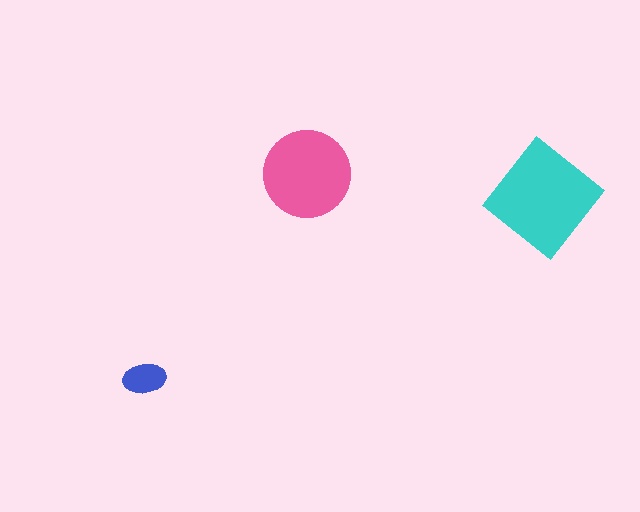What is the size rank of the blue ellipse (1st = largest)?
3rd.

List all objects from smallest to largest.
The blue ellipse, the pink circle, the cyan diamond.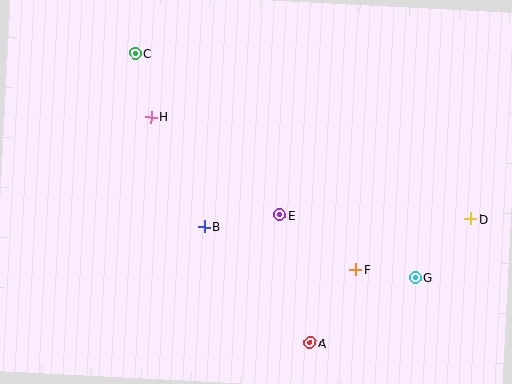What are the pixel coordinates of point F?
Point F is at (356, 270).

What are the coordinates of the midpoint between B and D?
The midpoint between B and D is at (337, 223).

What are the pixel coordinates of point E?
Point E is at (280, 215).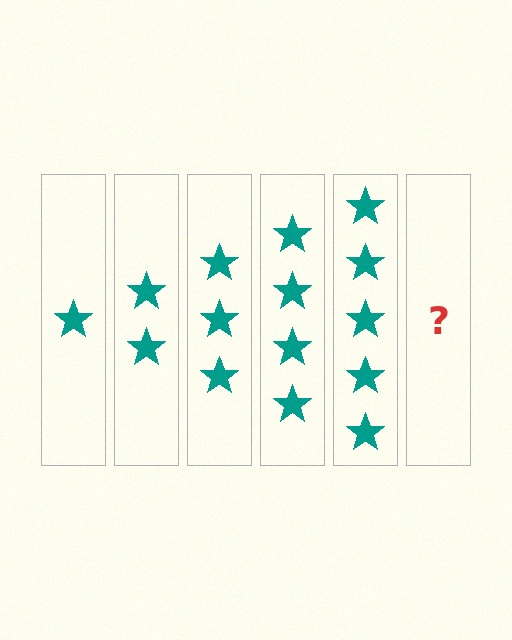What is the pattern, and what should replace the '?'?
The pattern is that each step adds one more star. The '?' should be 6 stars.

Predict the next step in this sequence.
The next step is 6 stars.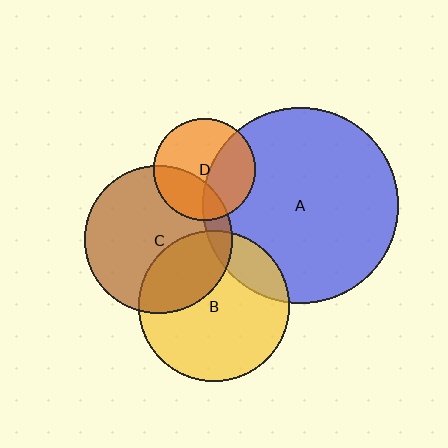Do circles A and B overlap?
Yes.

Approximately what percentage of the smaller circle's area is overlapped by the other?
Approximately 15%.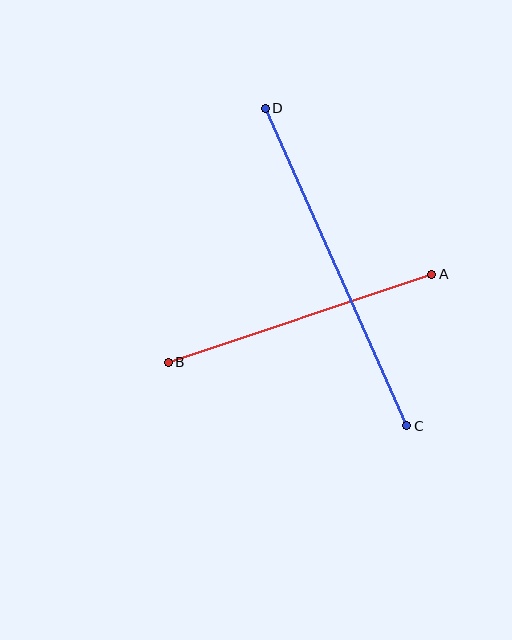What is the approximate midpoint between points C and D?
The midpoint is at approximately (336, 267) pixels.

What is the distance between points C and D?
The distance is approximately 348 pixels.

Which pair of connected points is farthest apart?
Points C and D are farthest apart.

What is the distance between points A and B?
The distance is approximately 278 pixels.